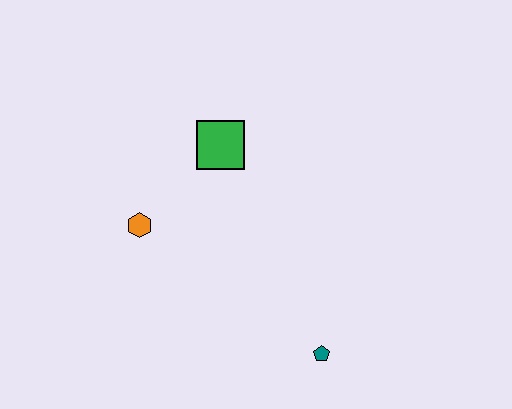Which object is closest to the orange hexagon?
The green square is closest to the orange hexagon.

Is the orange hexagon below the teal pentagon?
No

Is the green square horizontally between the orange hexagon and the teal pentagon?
Yes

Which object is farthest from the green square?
The teal pentagon is farthest from the green square.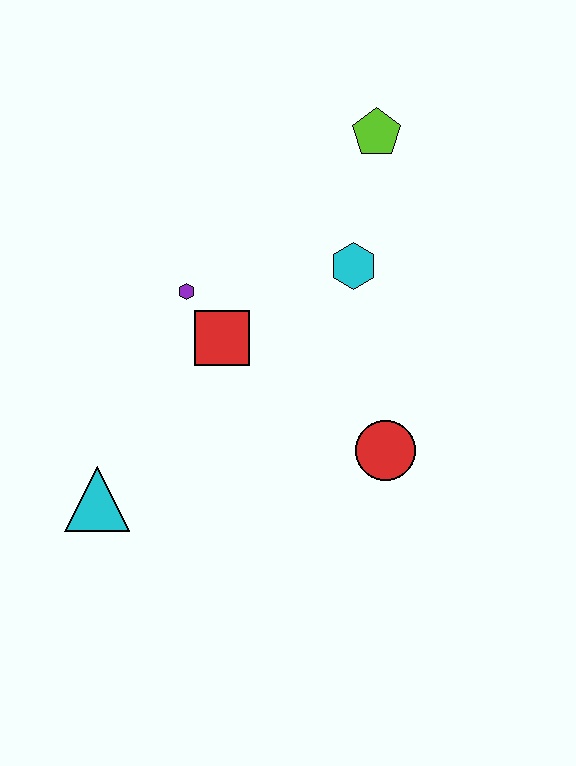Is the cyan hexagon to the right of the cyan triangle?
Yes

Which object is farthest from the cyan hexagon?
The cyan triangle is farthest from the cyan hexagon.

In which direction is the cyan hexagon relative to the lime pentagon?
The cyan hexagon is below the lime pentagon.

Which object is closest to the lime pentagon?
The cyan hexagon is closest to the lime pentagon.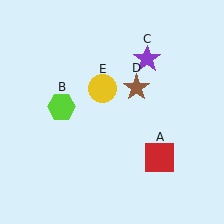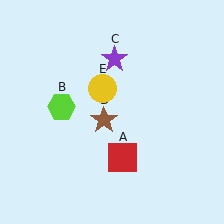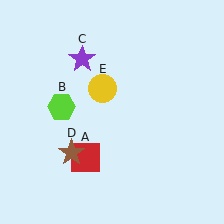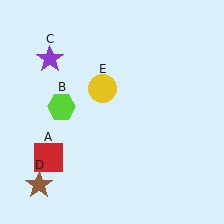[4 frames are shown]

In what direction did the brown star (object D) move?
The brown star (object D) moved down and to the left.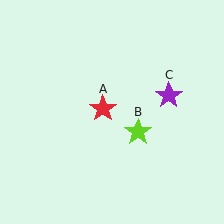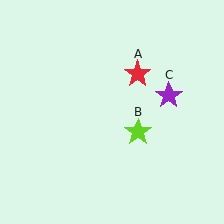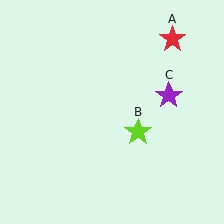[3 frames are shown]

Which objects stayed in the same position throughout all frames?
Lime star (object B) and purple star (object C) remained stationary.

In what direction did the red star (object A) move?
The red star (object A) moved up and to the right.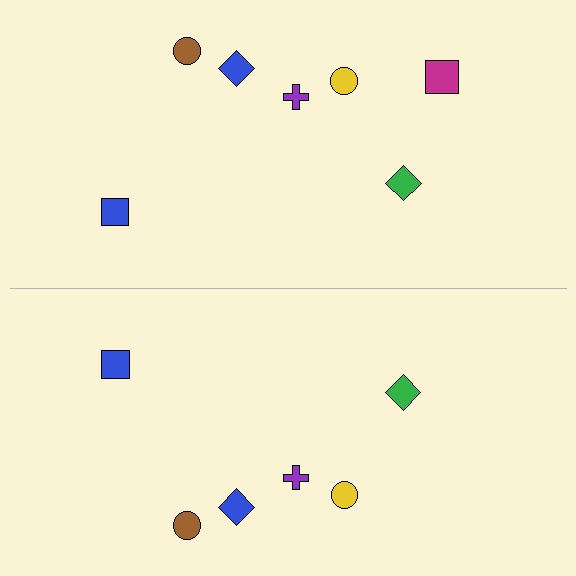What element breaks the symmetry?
A magenta square is missing from the bottom side.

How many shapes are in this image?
There are 13 shapes in this image.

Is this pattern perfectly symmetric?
No, the pattern is not perfectly symmetric. A magenta square is missing from the bottom side.